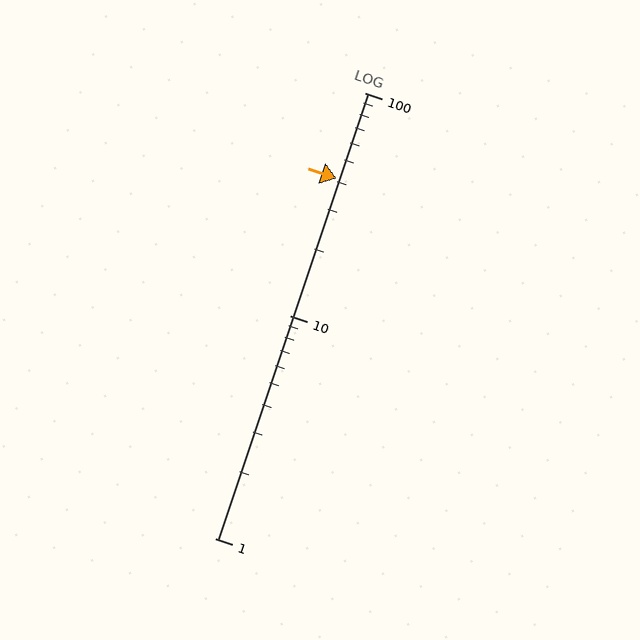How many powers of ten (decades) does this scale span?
The scale spans 2 decades, from 1 to 100.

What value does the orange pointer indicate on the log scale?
The pointer indicates approximately 41.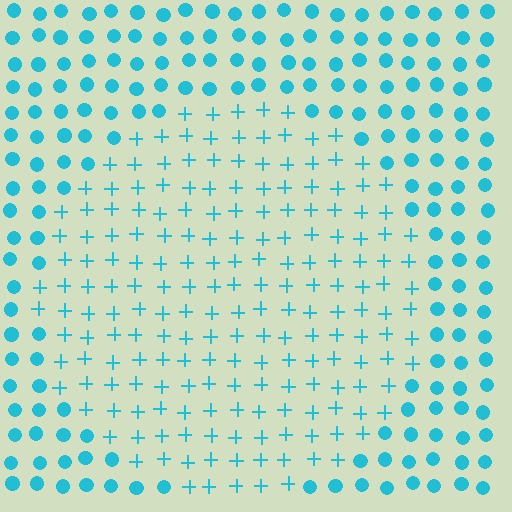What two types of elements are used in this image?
The image uses plus signs inside the circle region and circles outside it.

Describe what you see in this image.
The image is filled with small cyan elements arranged in a uniform grid. A circle-shaped region contains plus signs, while the surrounding area contains circles. The boundary is defined purely by the change in element shape.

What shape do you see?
I see a circle.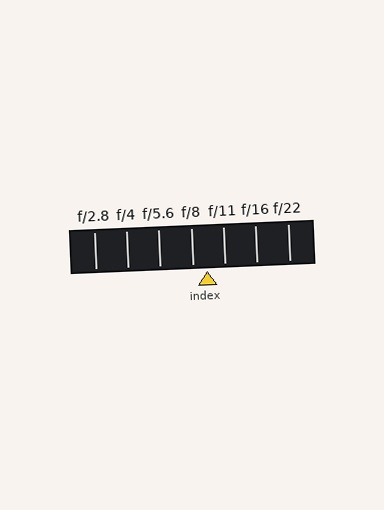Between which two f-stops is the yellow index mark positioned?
The index mark is between f/8 and f/11.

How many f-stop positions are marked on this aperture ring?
There are 7 f-stop positions marked.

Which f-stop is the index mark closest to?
The index mark is closest to f/8.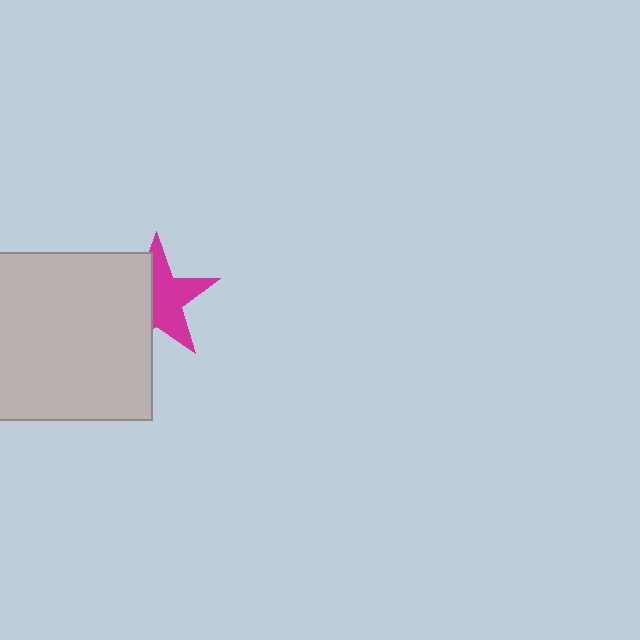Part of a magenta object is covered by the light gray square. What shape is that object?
It is a star.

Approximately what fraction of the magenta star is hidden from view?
Roughly 45% of the magenta star is hidden behind the light gray square.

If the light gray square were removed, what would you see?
You would see the complete magenta star.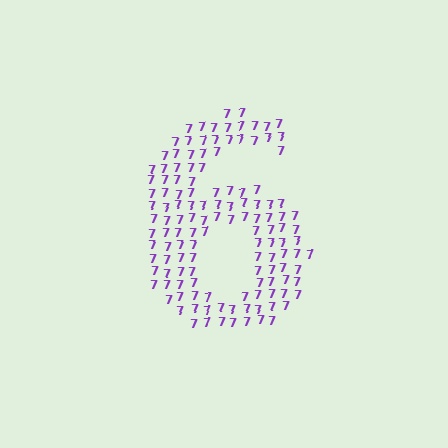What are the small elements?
The small elements are digit 7's.